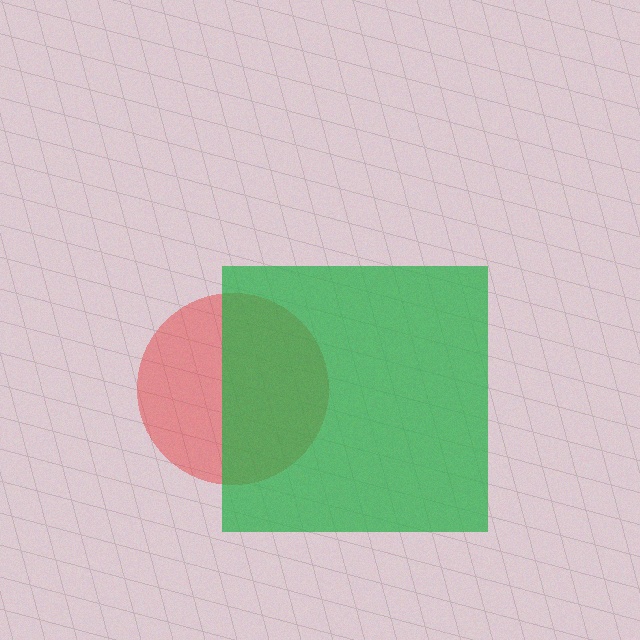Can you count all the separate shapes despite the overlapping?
Yes, there are 2 separate shapes.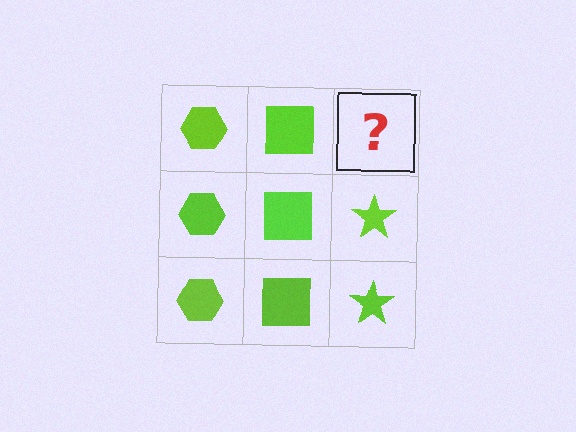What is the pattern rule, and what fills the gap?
The rule is that each column has a consistent shape. The gap should be filled with a lime star.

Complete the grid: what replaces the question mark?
The question mark should be replaced with a lime star.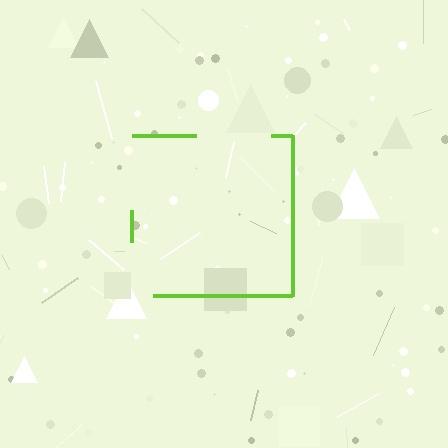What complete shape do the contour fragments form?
The contour fragments form a square.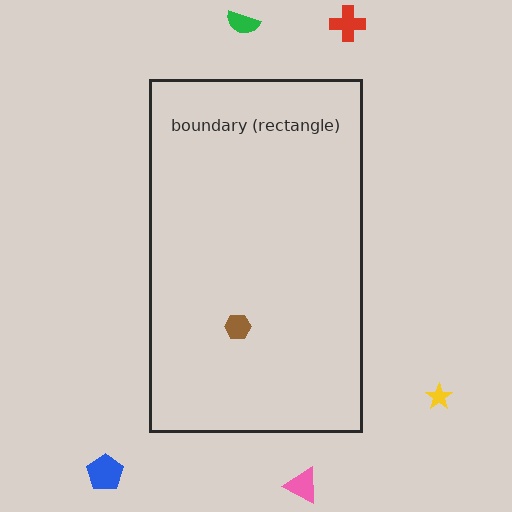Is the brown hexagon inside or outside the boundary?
Inside.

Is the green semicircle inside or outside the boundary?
Outside.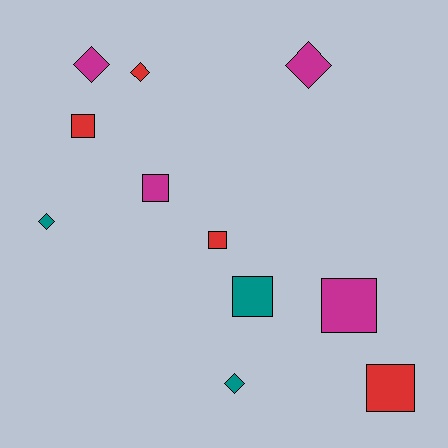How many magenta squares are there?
There are 2 magenta squares.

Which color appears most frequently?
Red, with 4 objects.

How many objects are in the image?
There are 11 objects.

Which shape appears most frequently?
Square, with 6 objects.